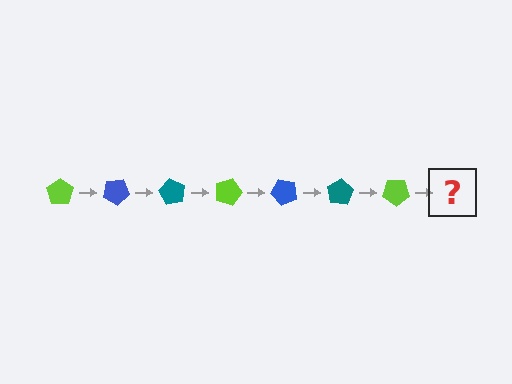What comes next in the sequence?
The next element should be a blue pentagon, rotated 210 degrees from the start.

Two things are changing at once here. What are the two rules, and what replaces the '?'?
The two rules are that it rotates 30 degrees each step and the color cycles through lime, blue, and teal. The '?' should be a blue pentagon, rotated 210 degrees from the start.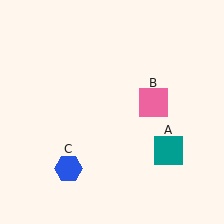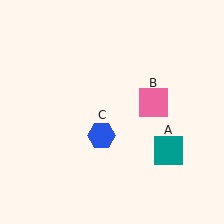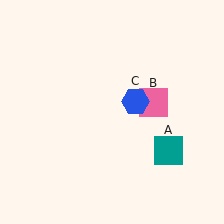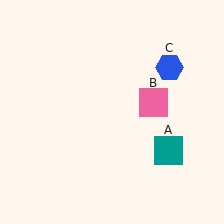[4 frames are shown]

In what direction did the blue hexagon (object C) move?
The blue hexagon (object C) moved up and to the right.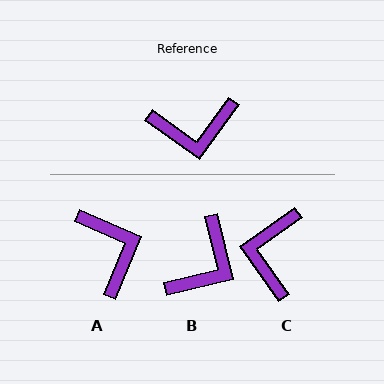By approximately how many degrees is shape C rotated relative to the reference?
Approximately 109 degrees clockwise.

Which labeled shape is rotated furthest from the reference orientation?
C, about 109 degrees away.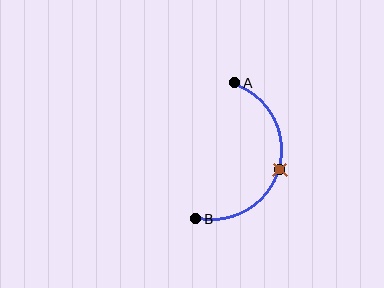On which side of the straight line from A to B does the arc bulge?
The arc bulges to the right of the straight line connecting A and B.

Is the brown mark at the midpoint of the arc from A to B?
Yes. The brown mark lies on the arc at equal arc-length from both A and B — it is the arc midpoint.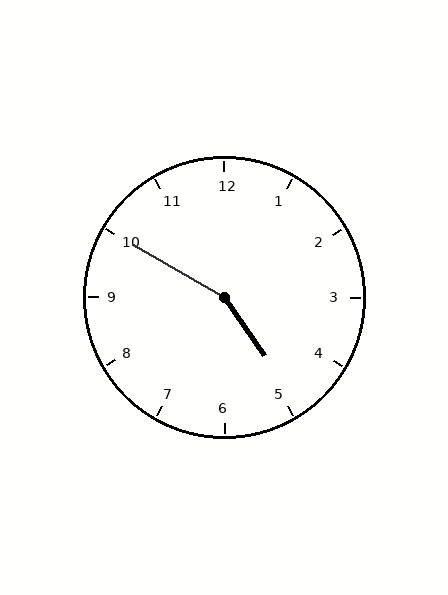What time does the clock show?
4:50.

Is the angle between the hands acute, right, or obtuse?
It is obtuse.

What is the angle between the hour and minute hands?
Approximately 155 degrees.